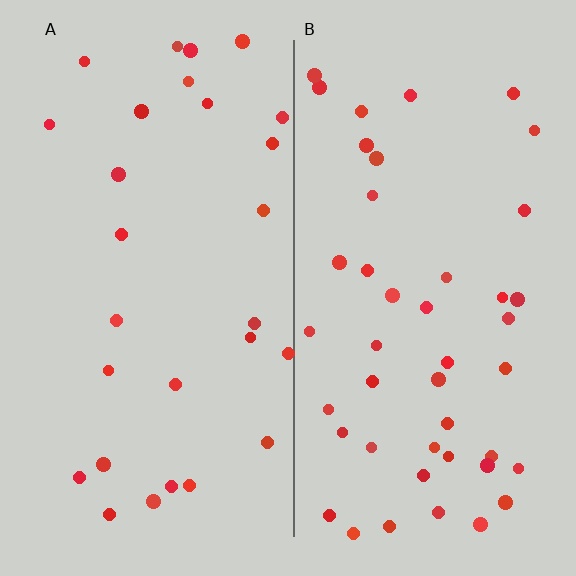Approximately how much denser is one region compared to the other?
Approximately 1.6× — region B over region A.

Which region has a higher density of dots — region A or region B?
B (the right).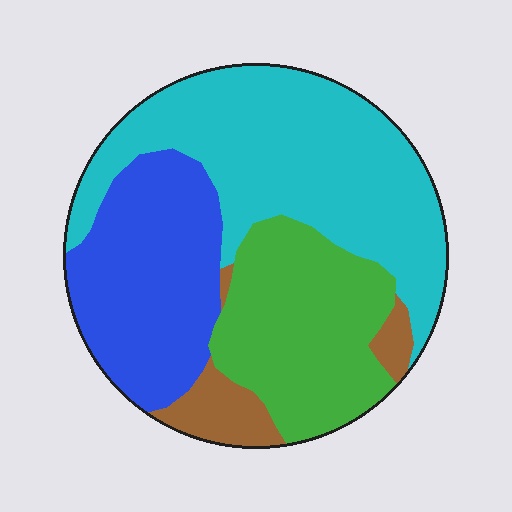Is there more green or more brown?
Green.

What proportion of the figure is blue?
Blue takes up about one quarter (1/4) of the figure.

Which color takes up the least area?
Brown, at roughly 10%.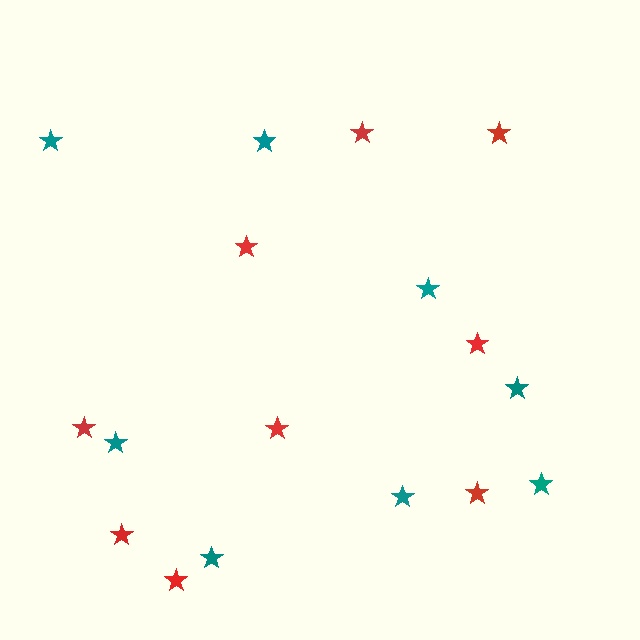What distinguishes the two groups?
There are 2 groups: one group of teal stars (8) and one group of red stars (9).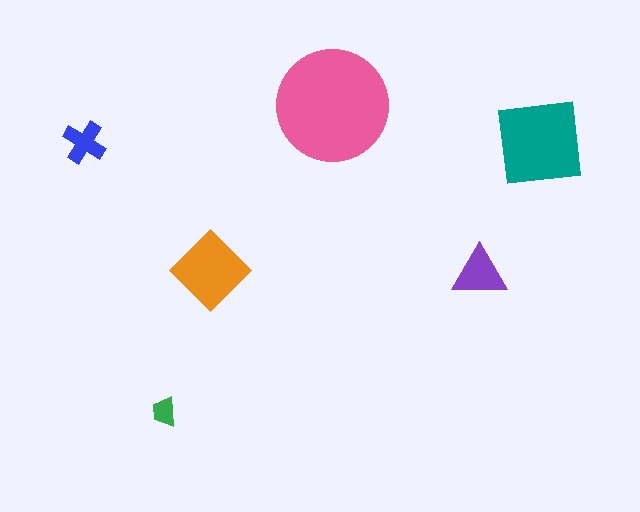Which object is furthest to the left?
The blue cross is leftmost.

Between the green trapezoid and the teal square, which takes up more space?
The teal square.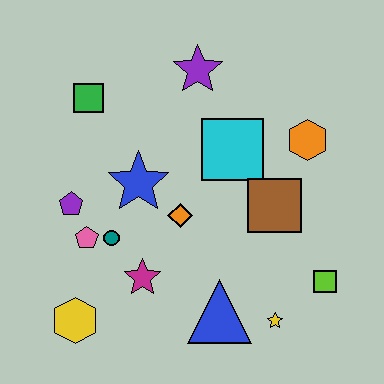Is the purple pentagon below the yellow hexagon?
No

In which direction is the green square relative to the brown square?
The green square is to the left of the brown square.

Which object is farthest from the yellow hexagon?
The orange hexagon is farthest from the yellow hexagon.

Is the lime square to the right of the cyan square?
Yes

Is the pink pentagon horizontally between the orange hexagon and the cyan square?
No